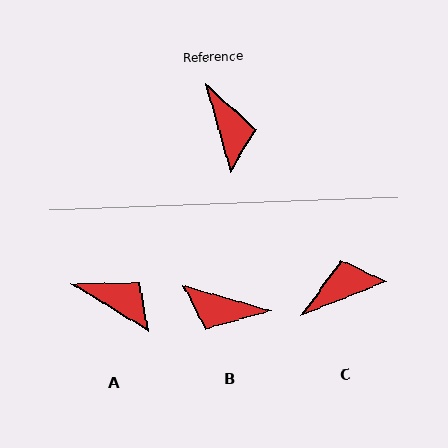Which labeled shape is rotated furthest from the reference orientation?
B, about 123 degrees away.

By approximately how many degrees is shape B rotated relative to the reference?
Approximately 123 degrees clockwise.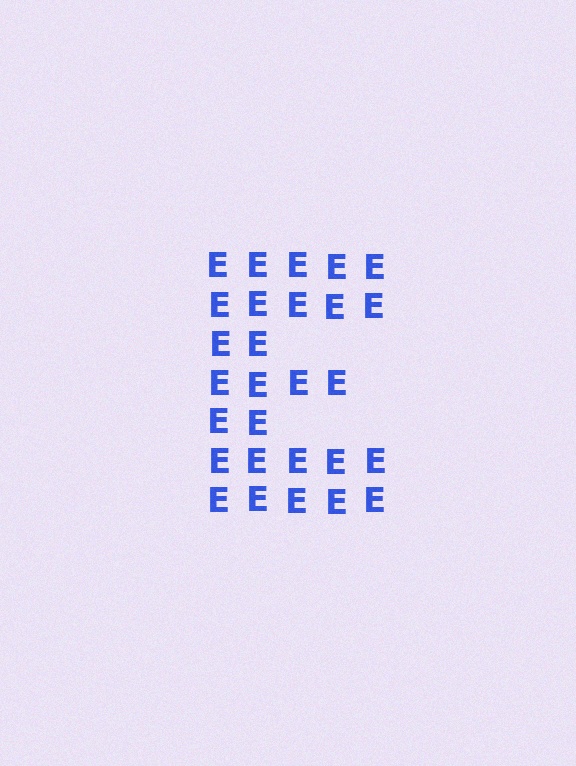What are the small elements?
The small elements are letter E's.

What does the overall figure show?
The overall figure shows the letter E.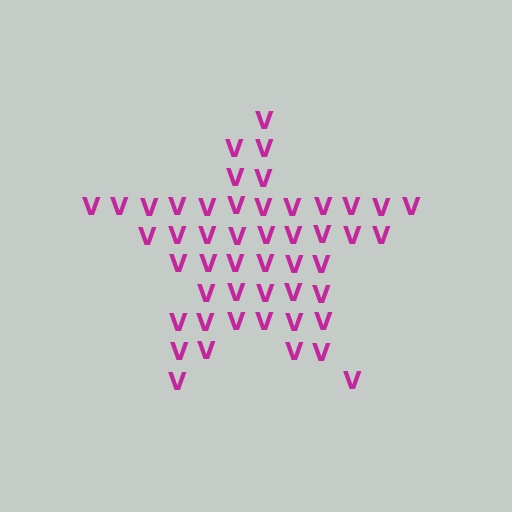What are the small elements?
The small elements are letter V's.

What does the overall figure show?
The overall figure shows a star.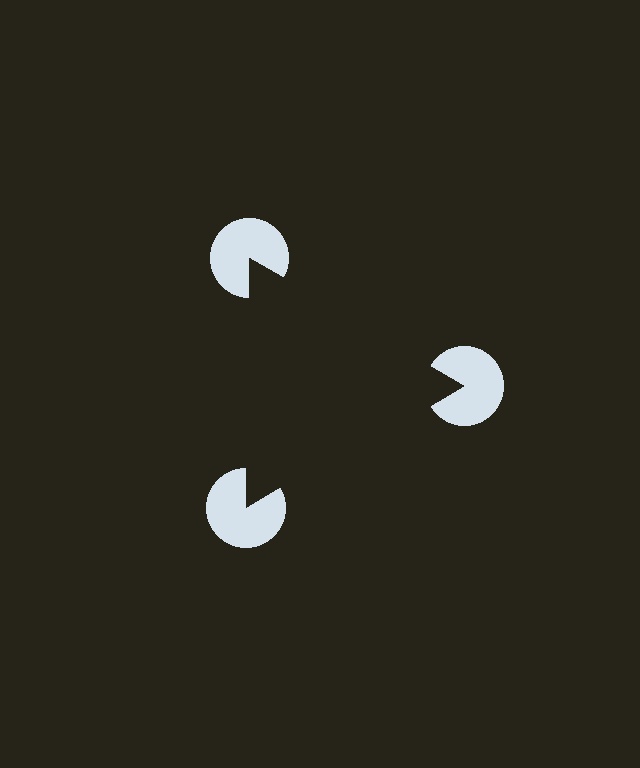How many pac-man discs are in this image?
There are 3 — one at each vertex of the illusory triangle.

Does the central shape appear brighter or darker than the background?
It typically appears slightly darker than the background, even though no actual brightness change is drawn.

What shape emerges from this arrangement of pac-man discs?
An illusory triangle — its edges are inferred from the aligned wedge cuts in the pac-man discs, not physically drawn.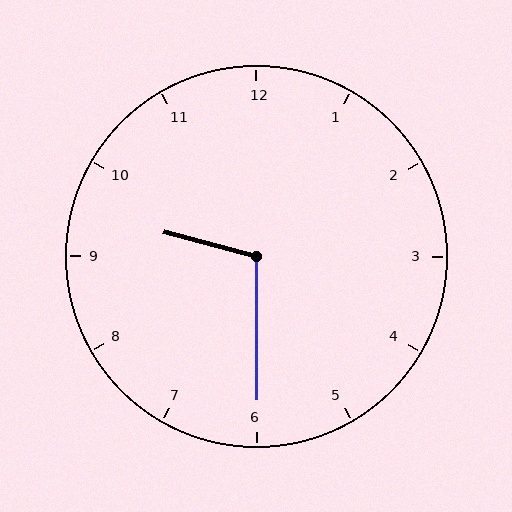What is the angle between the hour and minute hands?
Approximately 105 degrees.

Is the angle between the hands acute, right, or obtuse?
It is obtuse.